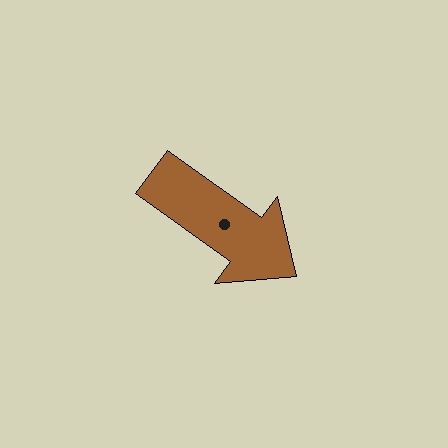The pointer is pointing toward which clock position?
Roughly 4 o'clock.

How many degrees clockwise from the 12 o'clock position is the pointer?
Approximately 126 degrees.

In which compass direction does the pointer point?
Southeast.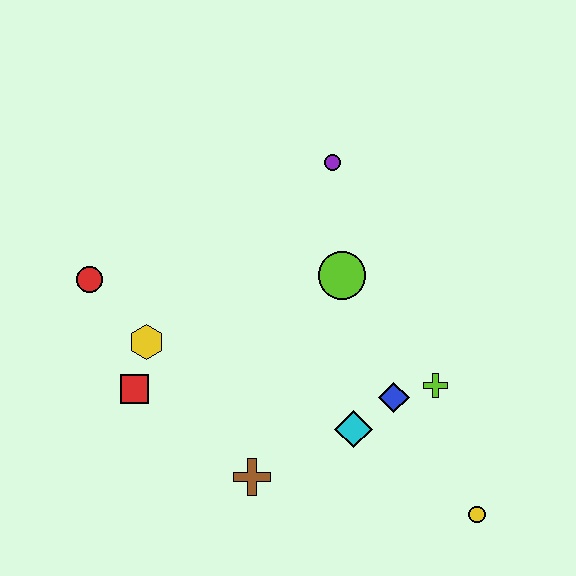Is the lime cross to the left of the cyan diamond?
No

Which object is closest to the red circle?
The yellow hexagon is closest to the red circle.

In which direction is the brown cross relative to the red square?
The brown cross is to the right of the red square.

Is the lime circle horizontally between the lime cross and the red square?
Yes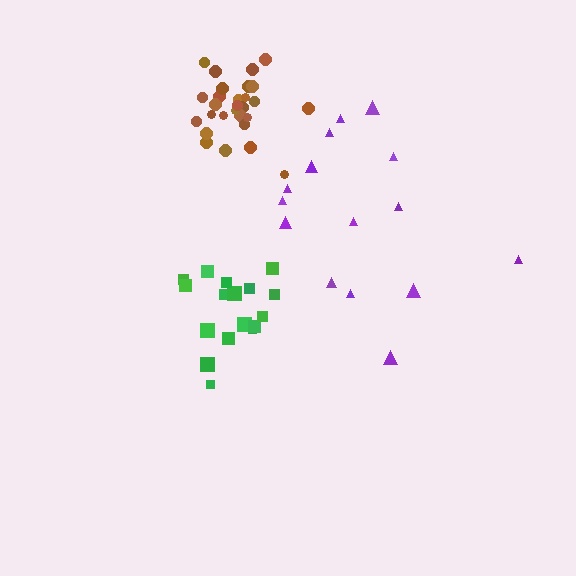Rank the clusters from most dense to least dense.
brown, green, purple.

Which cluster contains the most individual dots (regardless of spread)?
Brown (30).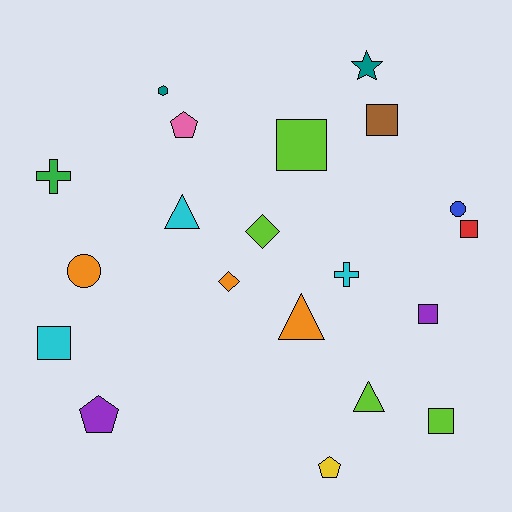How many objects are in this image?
There are 20 objects.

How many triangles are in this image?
There are 3 triangles.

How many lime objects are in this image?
There are 4 lime objects.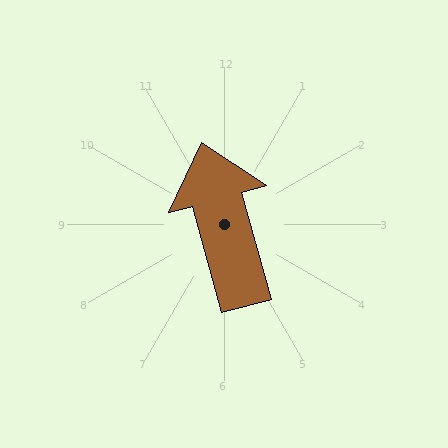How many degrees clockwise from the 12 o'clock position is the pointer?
Approximately 345 degrees.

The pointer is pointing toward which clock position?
Roughly 11 o'clock.